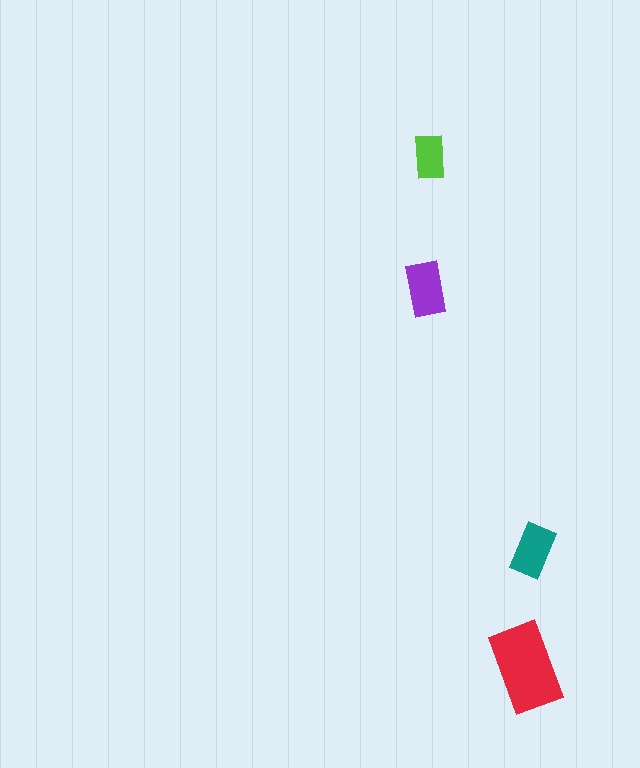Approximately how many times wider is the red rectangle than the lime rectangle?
About 2 times wider.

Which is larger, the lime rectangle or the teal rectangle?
The teal one.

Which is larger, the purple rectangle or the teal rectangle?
The purple one.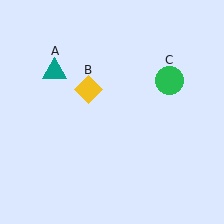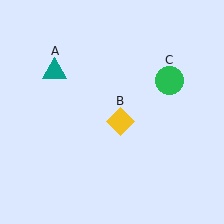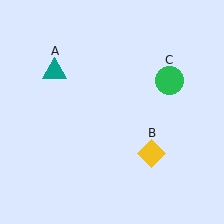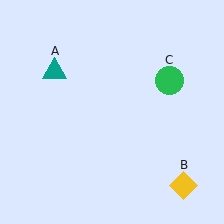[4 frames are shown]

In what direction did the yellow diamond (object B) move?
The yellow diamond (object B) moved down and to the right.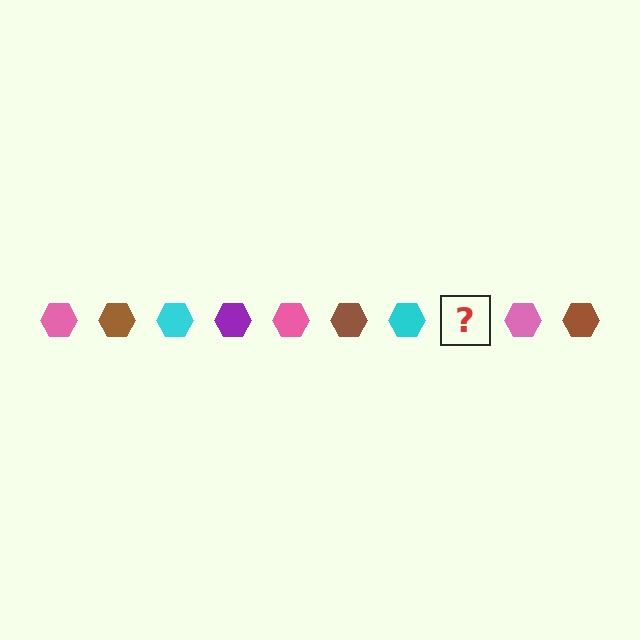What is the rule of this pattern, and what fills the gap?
The rule is that the pattern cycles through pink, brown, cyan, purple hexagons. The gap should be filled with a purple hexagon.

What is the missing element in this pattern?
The missing element is a purple hexagon.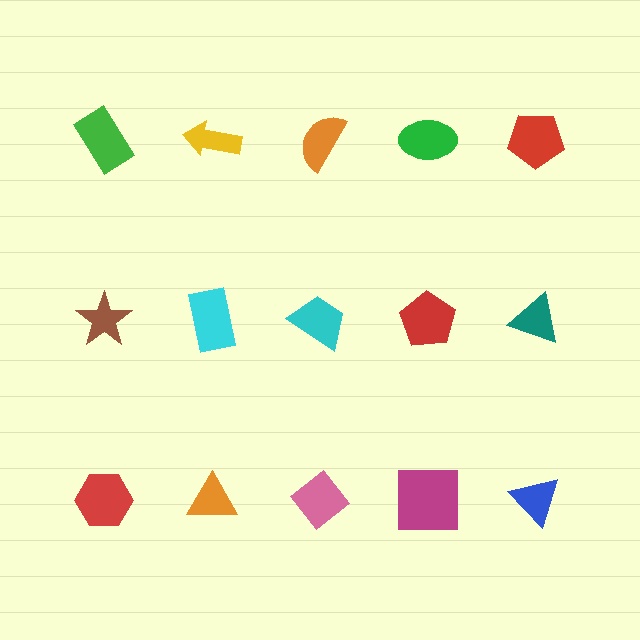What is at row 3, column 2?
An orange triangle.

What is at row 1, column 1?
A green rectangle.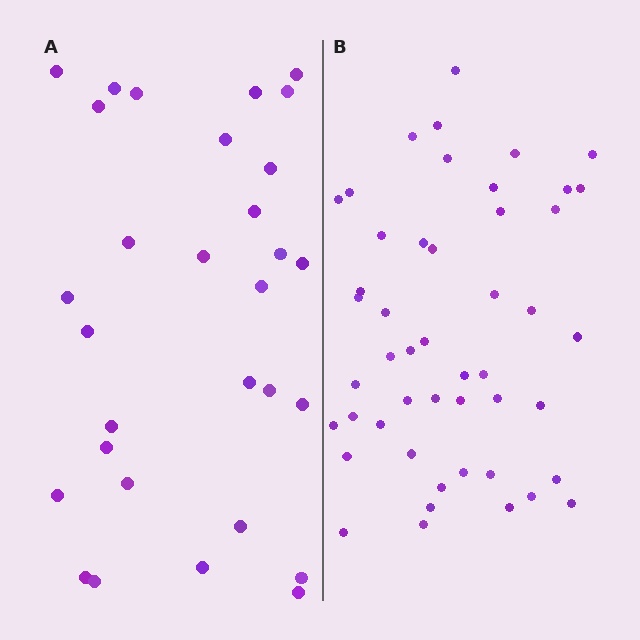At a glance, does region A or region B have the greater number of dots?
Region B (the right region) has more dots.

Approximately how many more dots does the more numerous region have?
Region B has approximately 20 more dots than region A.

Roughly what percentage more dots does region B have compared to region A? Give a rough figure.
About 60% more.